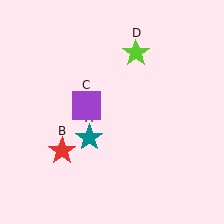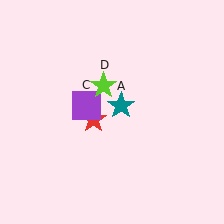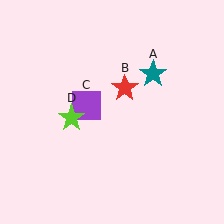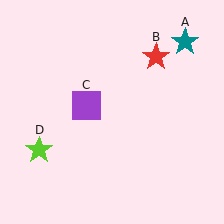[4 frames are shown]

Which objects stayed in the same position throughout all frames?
Purple square (object C) remained stationary.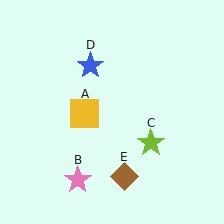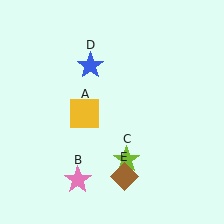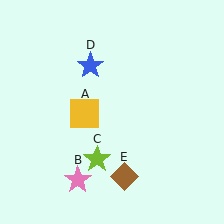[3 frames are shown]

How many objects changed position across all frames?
1 object changed position: lime star (object C).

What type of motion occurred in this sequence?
The lime star (object C) rotated clockwise around the center of the scene.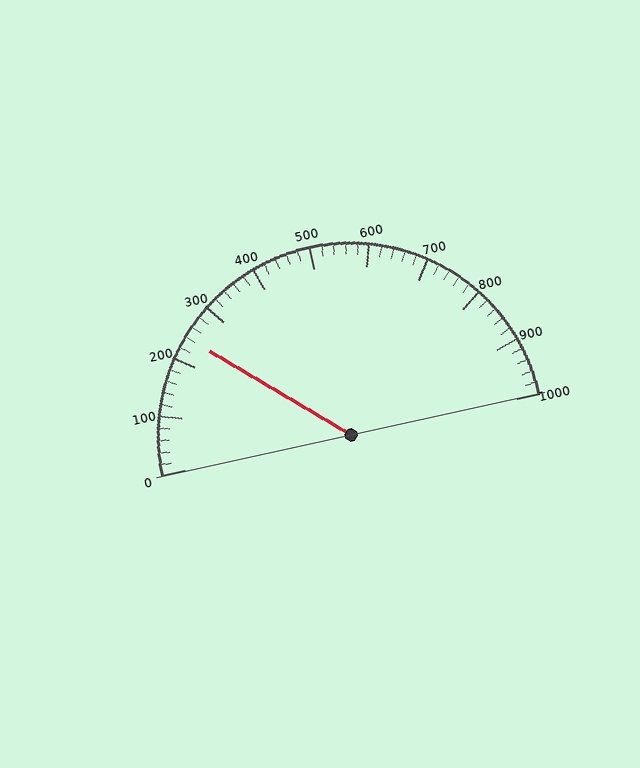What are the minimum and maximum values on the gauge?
The gauge ranges from 0 to 1000.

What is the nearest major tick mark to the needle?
The nearest major tick mark is 200.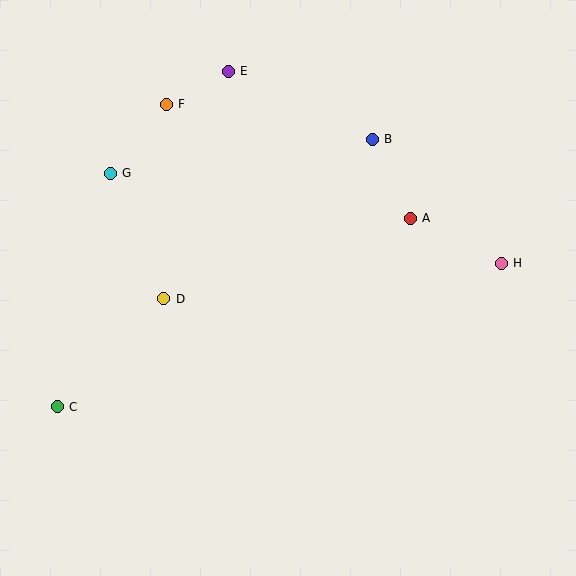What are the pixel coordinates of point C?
Point C is at (57, 407).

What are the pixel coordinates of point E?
Point E is at (228, 71).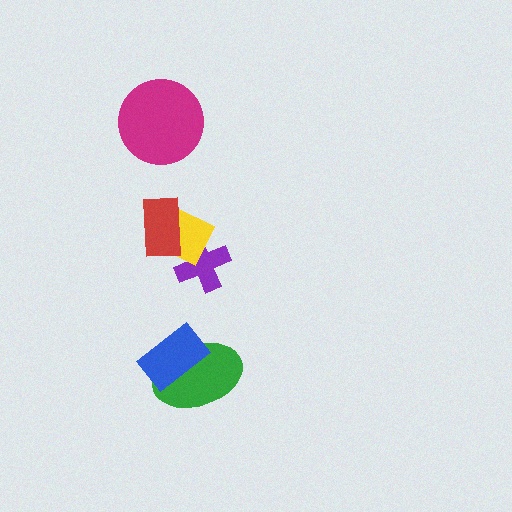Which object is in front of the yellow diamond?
The red rectangle is in front of the yellow diamond.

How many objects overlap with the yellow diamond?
2 objects overlap with the yellow diamond.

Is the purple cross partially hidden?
Yes, it is partially covered by another shape.